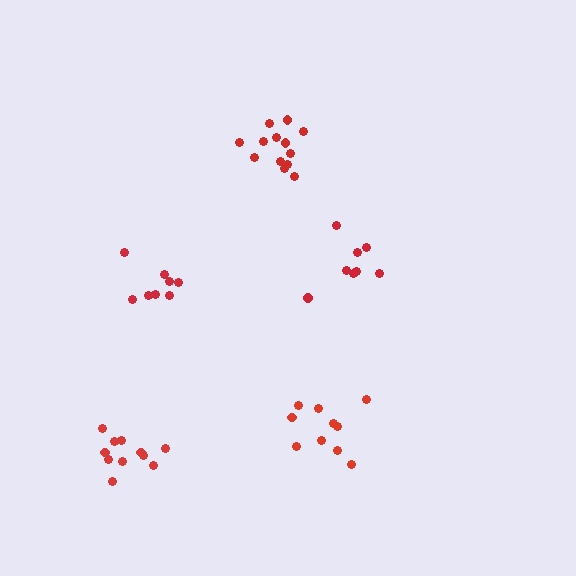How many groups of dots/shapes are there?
There are 5 groups.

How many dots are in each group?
Group 1: 10 dots, Group 2: 11 dots, Group 3: 8 dots, Group 4: 13 dots, Group 5: 8 dots (50 total).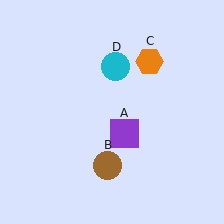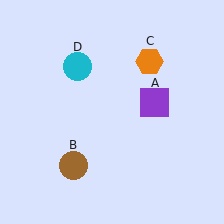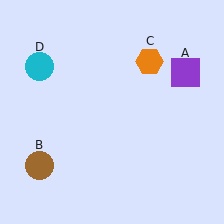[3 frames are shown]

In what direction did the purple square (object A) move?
The purple square (object A) moved up and to the right.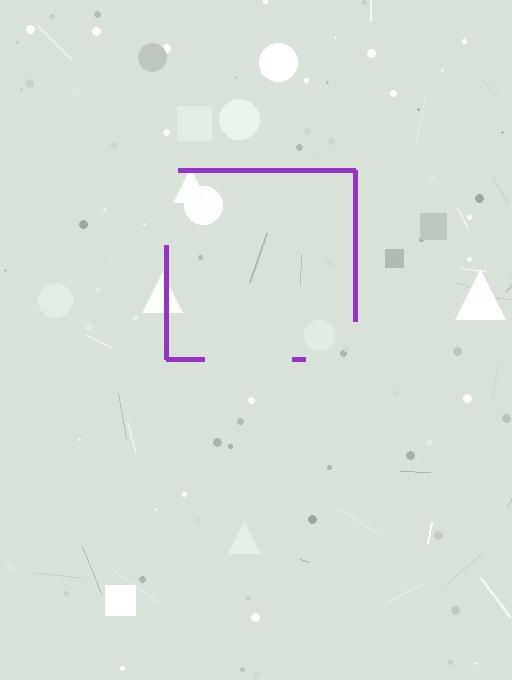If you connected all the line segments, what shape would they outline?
They would outline a square.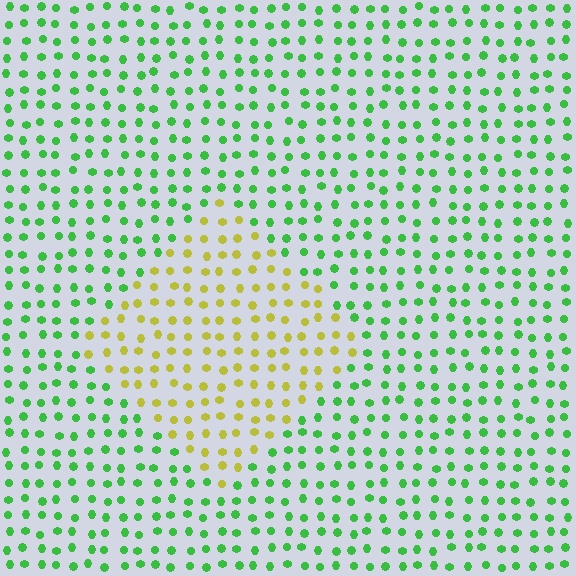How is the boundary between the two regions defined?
The boundary is defined purely by a slight shift in hue (about 62 degrees). Spacing, size, and orientation are identical on both sides.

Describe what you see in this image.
The image is filled with small green elements in a uniform arrangement. A diamond-shaped region is visible where the elements are tinted to a slightly different hue, forming a subtle color boundary.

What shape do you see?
I see a diamond.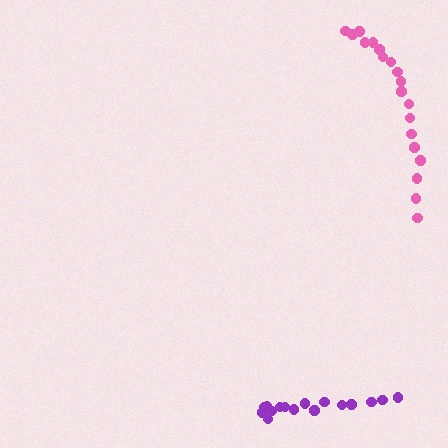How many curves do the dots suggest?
There are 2 distinct paths.